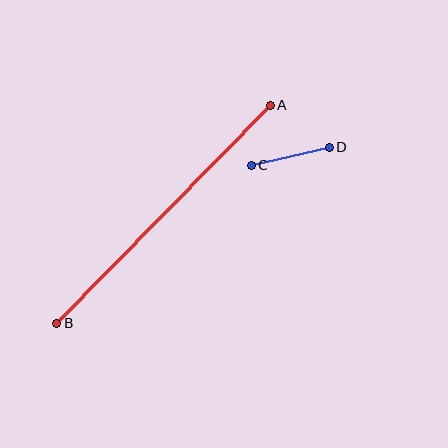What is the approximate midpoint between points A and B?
The midpoint is at approximately (163, 214) pixels.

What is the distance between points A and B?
The distance is approximately 305 pixels.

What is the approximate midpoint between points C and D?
The midpoint is at approximately (290, 156) pixels.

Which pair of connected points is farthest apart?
Points A and B are farthest apart.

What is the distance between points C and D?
The distance is approximately 80 pixels.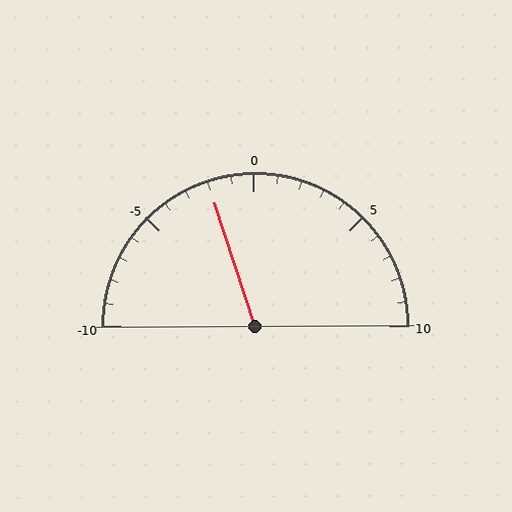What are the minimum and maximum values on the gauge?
The gauge ranges from -10 to 10.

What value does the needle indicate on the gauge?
The needle indicates approximately -2.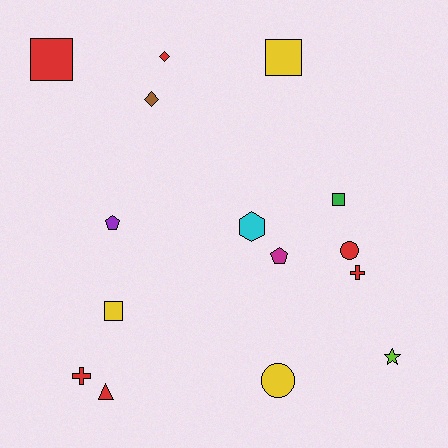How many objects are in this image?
There are 15 objects.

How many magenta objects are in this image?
There is 1 magenta object.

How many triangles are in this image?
There is 1 triangle.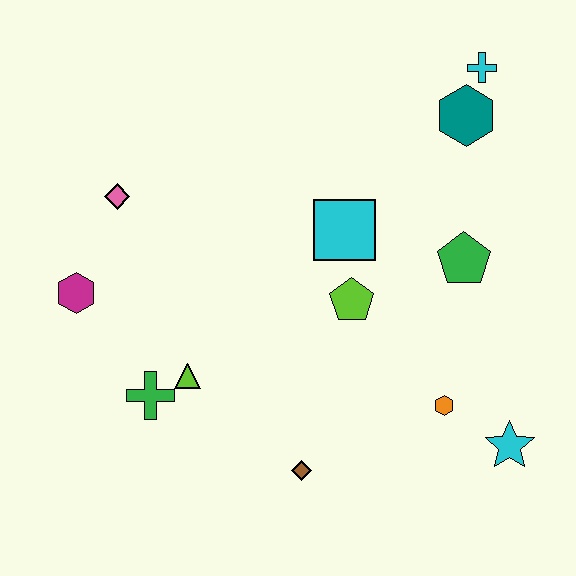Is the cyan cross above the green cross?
Yes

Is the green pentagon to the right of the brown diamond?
Yes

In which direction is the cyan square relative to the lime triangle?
The cyan square is to the right of the lime triangle.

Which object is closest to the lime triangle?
The green cross is closest to the lime triangle.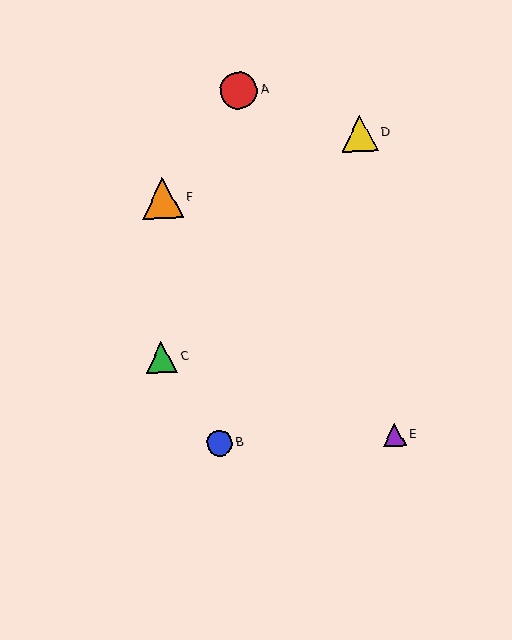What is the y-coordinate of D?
Object D is at y≈133.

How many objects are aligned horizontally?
2 objects (B, E) are aligned horizontally.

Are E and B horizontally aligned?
Yes, both are at y≈435.